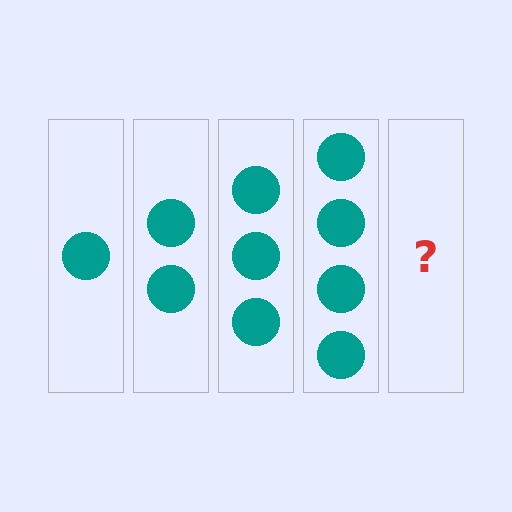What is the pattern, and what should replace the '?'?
The pattern is that each step adds one more circle. The '?' should be 5 circles.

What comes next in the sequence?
The next element should be 5 circles.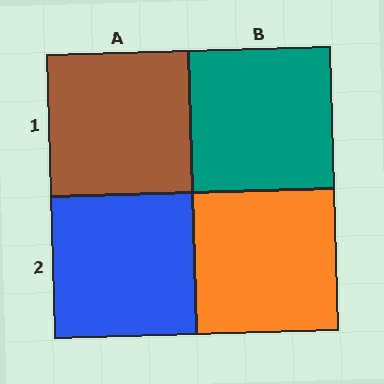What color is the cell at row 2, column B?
Orange.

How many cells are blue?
1 cell is blue.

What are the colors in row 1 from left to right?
Brown, teal.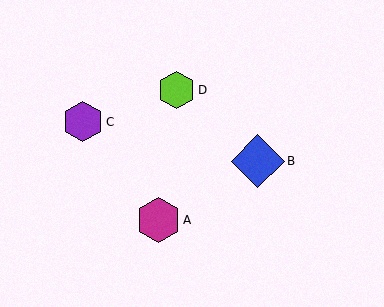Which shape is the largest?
The blue diamond (labeled B) is the largest.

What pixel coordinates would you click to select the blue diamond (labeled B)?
Click at (258, 161) to select the blue diamond B.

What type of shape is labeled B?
Shape B is a blue diamond.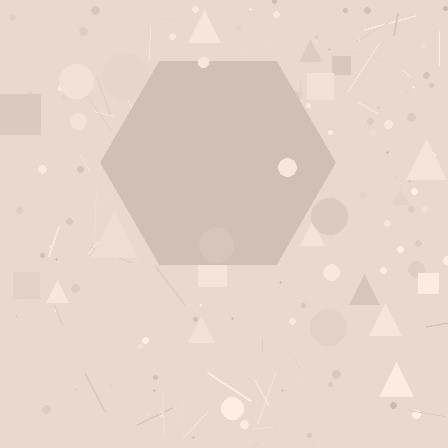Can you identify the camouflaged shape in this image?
The camouflaged shape is a hexagon.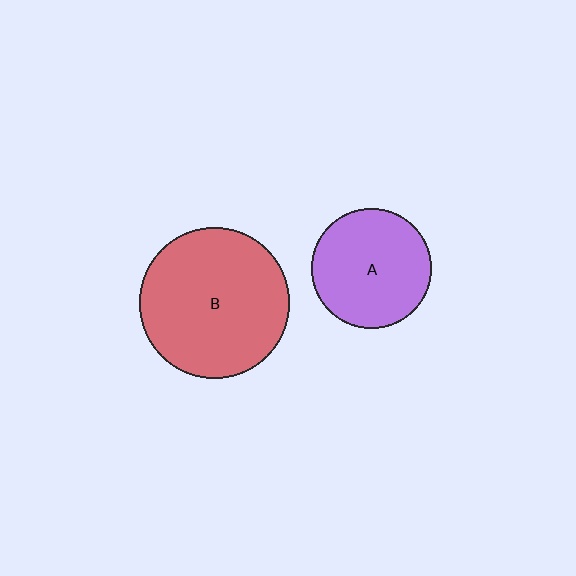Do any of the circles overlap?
No, none of the circles overlap.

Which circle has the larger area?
Circle B (red).